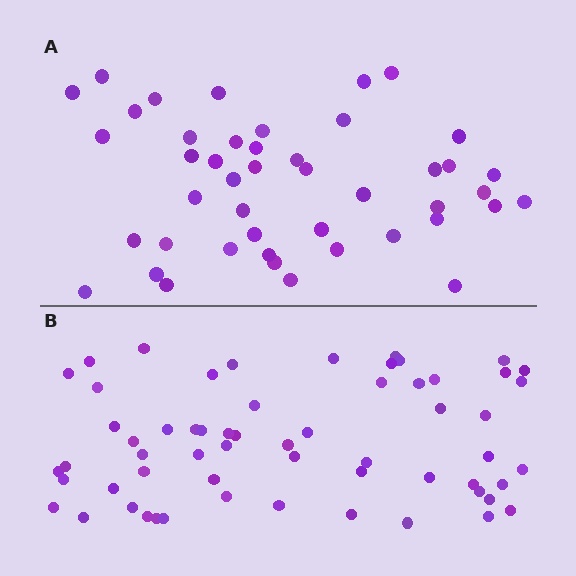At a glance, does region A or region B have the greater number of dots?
Region B (the bottom region) has more dots.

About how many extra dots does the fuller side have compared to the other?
Region B has approximately 15 more dots than region A.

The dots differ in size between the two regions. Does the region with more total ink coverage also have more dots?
No. Region A has more total ink coverage because its dots are larger, but region B actually contains more individual dots. Total area can be misleading — the number of items is what matters here.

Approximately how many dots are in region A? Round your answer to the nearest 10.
About 40 dots. (The exact count is 45, which rounds to 40.)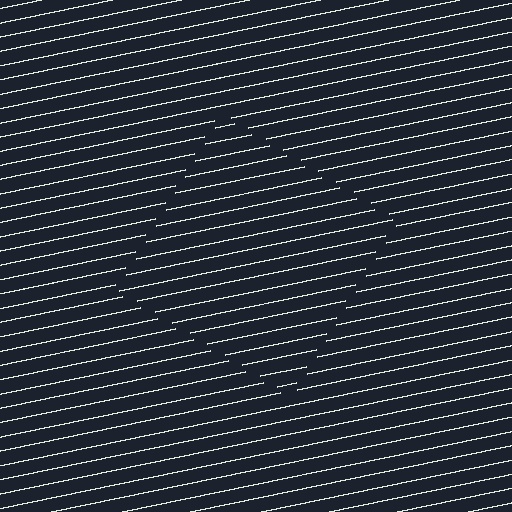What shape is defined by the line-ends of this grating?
An illusory square. The interior of the shape contains the same grating, shifted by half a period — the contour is defined by the phase discontinuity where line-ends from the inner and outer gratings abut.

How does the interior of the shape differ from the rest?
The interior of the shape contains the same grating, shifted by half a period — the contour is defined by the phase discontinuity where line-ends from the inner and outer gratings abut.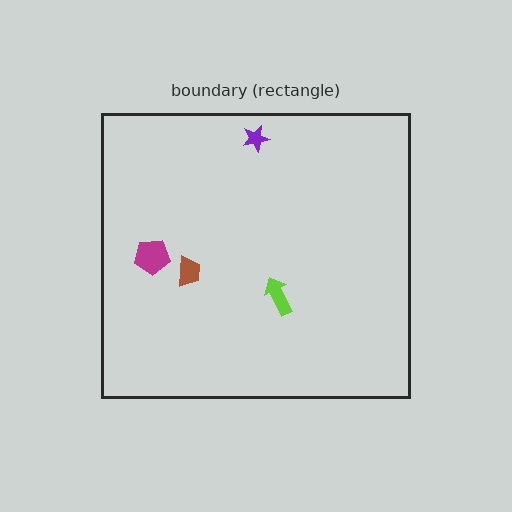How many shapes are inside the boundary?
4 inside, 0 outside.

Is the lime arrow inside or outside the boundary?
Inside.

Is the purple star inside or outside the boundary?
Inside.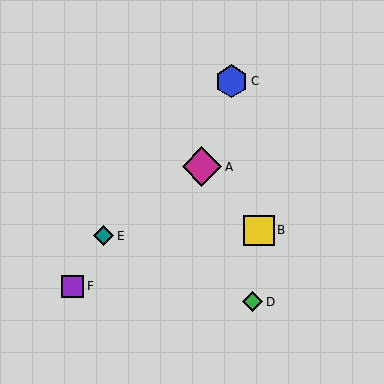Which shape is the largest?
The magenta diamond (labeled A) is the largest.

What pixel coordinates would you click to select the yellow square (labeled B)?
Click at (259, 230) to select the yellow square B.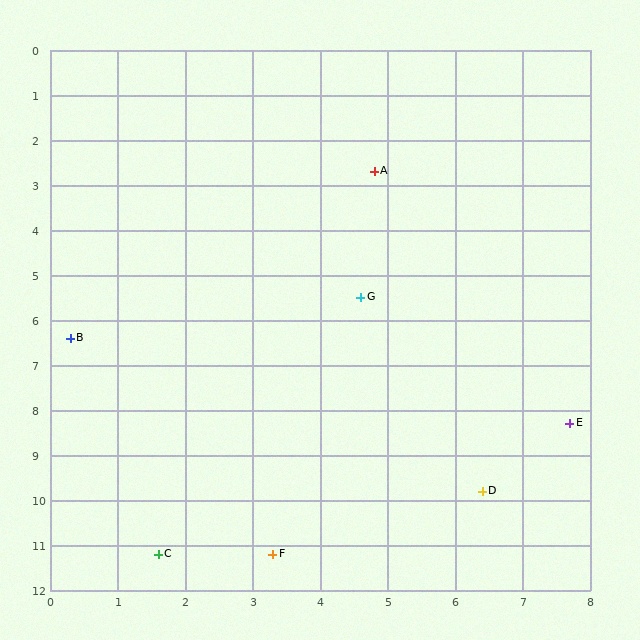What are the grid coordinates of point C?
Point C is at approximately (1.6, 11.2).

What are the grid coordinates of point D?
Point D is at approximately (6.4, 9.8).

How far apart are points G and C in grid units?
Points G and C are about 6.4 grid units apart.